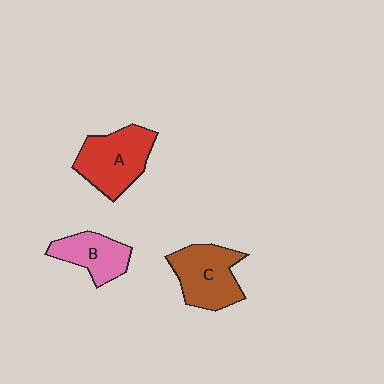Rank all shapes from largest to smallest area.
From largest to smallest: A (red), C (brown), B (pink).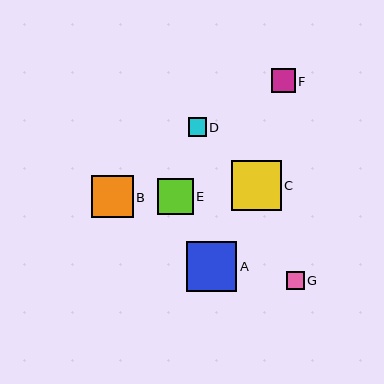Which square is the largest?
Square A is the largest with a size of approximately 50 pixels.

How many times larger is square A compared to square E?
Square A is approximately 1.4 times the size of square E.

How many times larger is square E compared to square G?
Square E is approximately 2.0 times the size of square G.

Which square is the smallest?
Square G is the smallest with a size of approximately 18 pixels.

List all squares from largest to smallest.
From largest to smallest: A, C, B, E, F, D, G.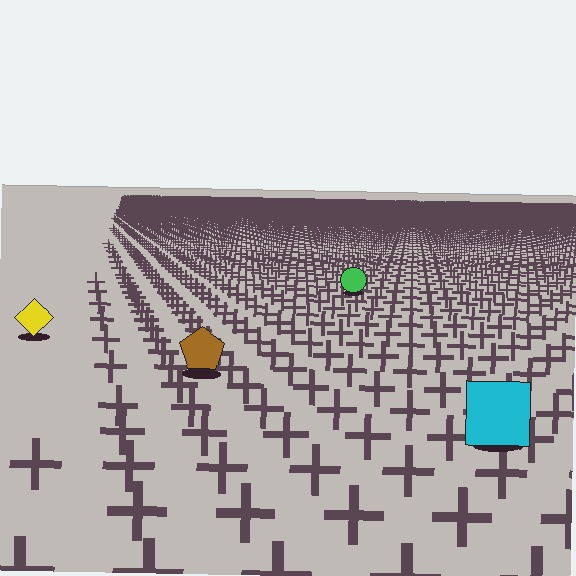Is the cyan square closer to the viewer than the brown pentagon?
Yes. The cyan square is closer — you can tell from the texture gradient: the ground texture is coarser near it.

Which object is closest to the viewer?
The cyan square is closest. The texture marks near it are larger and more spread out.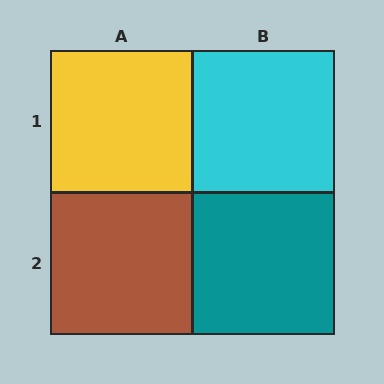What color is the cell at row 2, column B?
Teal.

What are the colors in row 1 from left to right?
Yellow, cyan.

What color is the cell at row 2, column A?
Brown.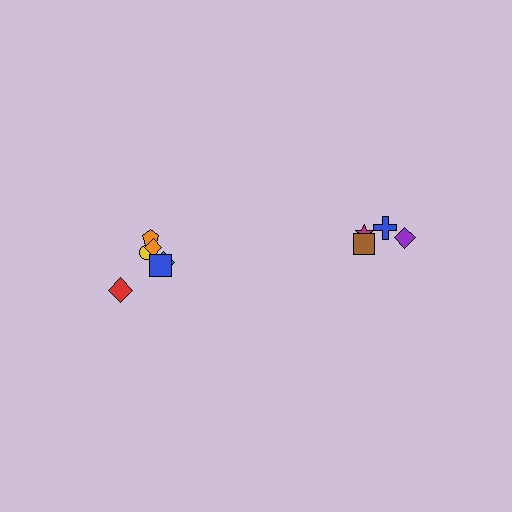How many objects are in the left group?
There are 6 objects.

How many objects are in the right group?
There are 4 objects.